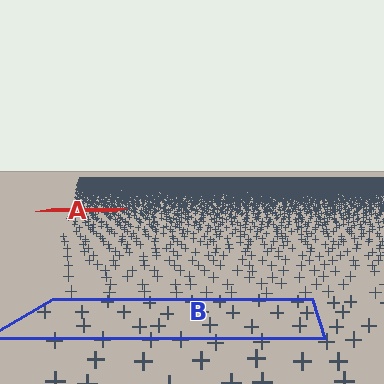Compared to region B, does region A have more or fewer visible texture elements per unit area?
Region A has more texture elements per unit area — they are packed more densely because it is farther away.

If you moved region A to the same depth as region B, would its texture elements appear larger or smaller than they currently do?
They would appear larger. At a closer depth, the same texture elements are projected at a bigger on-screen size.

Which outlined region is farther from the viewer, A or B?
Region A is farther from the viewer — the texture elements inside it appear smaller and more densely packed.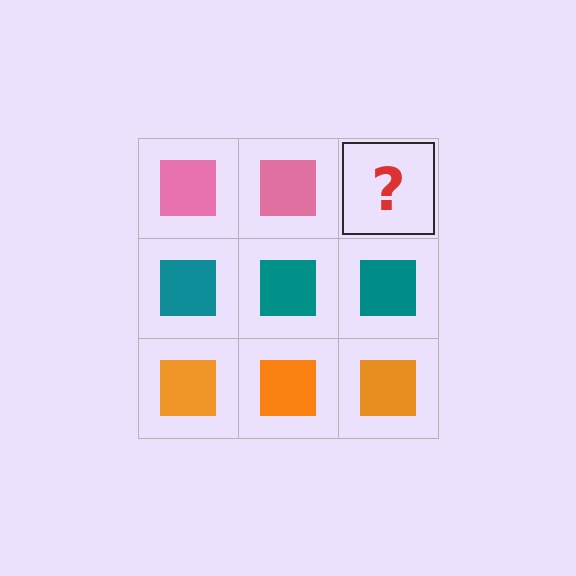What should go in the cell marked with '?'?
The missing cell should contain a pink square.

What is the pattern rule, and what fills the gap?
The rule is that each row has a consistent color. The gap should be filled with a pink square.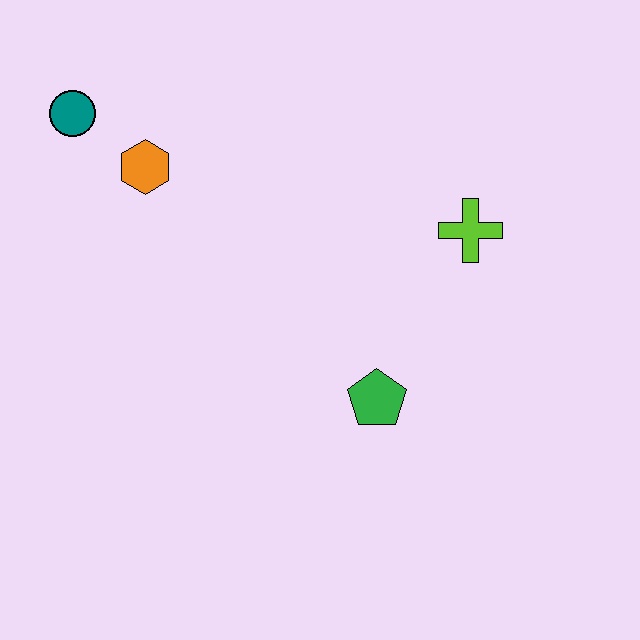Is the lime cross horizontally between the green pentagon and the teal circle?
No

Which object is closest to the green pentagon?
The lime cross is closest to the green pentagon.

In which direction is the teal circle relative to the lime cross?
The teal circle is to the left of the lime cross.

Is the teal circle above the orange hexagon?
Yes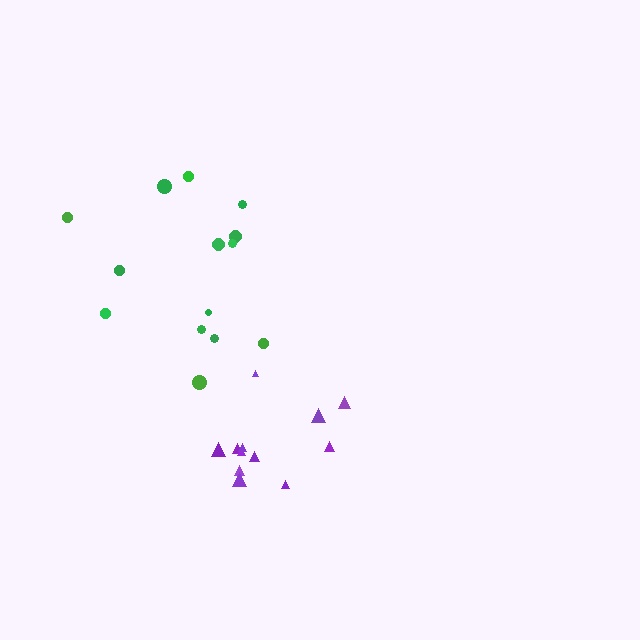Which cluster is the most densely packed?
Purple.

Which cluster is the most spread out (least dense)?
Green.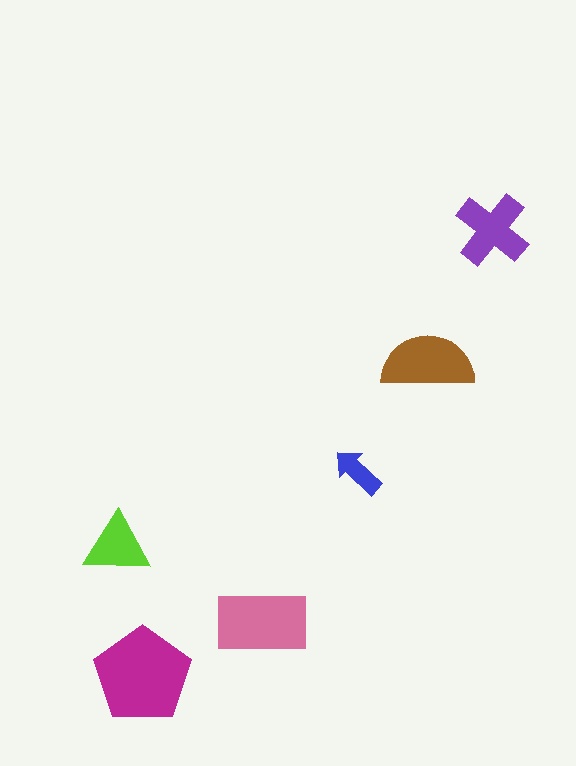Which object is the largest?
The magenta pentagon.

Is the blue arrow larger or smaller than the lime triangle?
Smaller.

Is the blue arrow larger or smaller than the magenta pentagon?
Smaller.